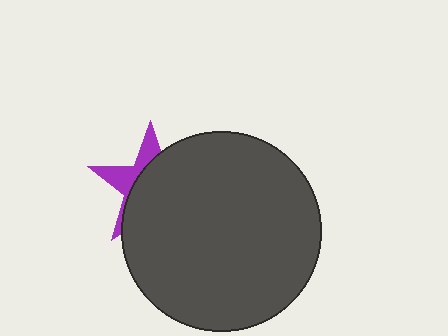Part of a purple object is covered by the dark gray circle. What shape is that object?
It is a star.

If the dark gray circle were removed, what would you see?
You would see the complete purple star.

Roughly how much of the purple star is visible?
A small part of it is visible (roughly 32%).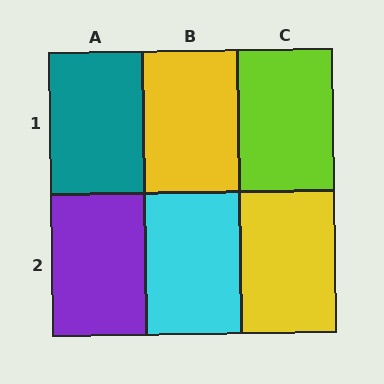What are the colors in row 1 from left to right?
Teal, yellow, lime.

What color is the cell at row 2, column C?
Yellow.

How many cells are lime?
1 cell is lime.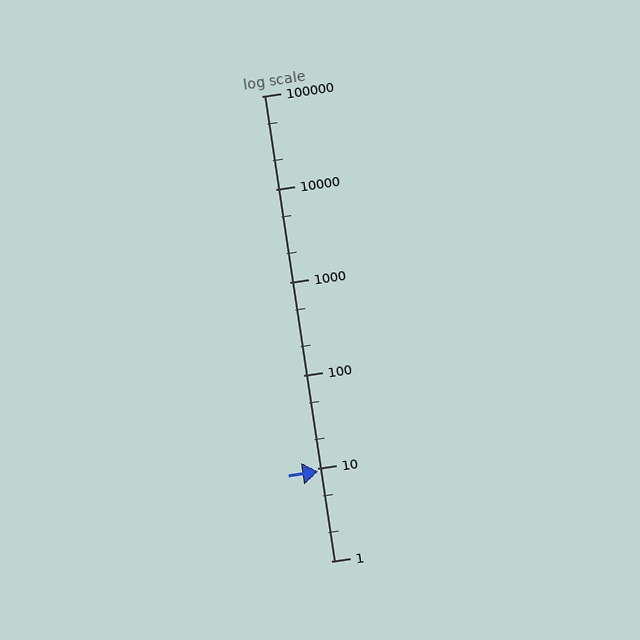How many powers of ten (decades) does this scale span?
The scale spans 5 decades, from 1 to 100000.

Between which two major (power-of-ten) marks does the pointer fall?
The pointer is between 1 and 10.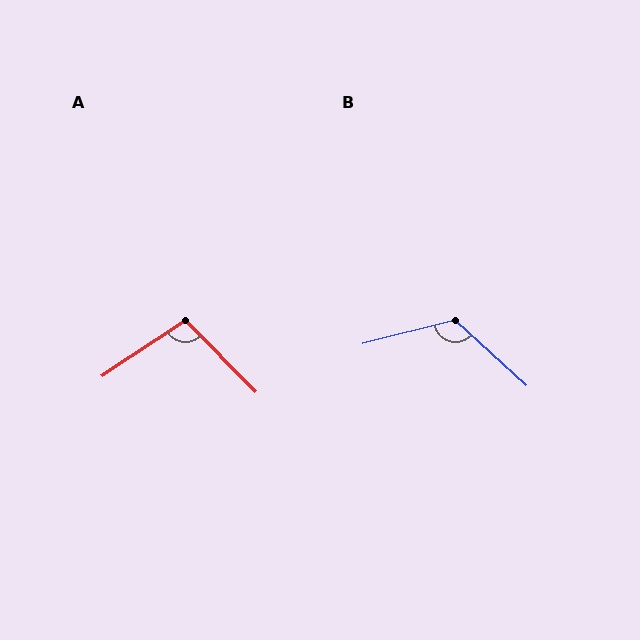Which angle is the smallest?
A, at approximately 101 degrees.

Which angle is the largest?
B, at approximately 124 degrees.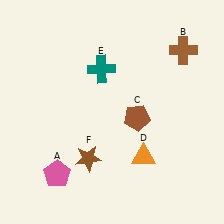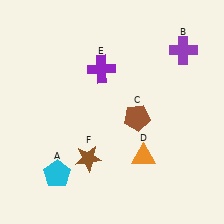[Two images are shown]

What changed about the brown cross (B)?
In Image 1, B is brown. In Image 2, it changed to purple.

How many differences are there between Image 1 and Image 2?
There are 3 differences between the two images.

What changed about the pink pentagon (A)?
In Image 1, A is pink. In Image 2, it changed to cyan.